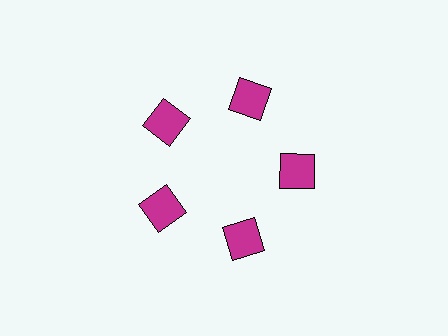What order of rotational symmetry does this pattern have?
This pattern has 5-fold rotational symmetry.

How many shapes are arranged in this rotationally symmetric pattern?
There are 5 shapes, arranged in 5 groups of 1.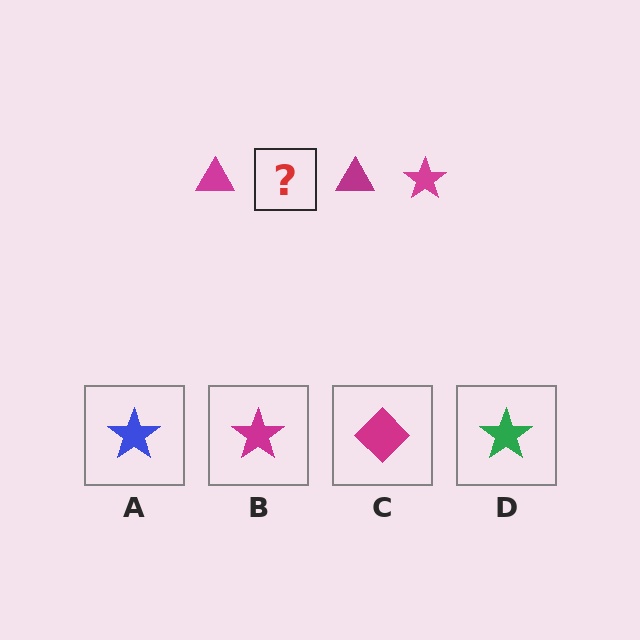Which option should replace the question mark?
Option B.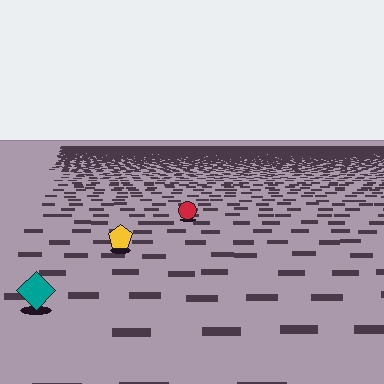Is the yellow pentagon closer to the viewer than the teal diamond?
No. The teal diamond is closer — you can tell from the texture gradient: the ground texture is coarser near it.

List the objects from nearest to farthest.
From nearest to farthest: the teal diamond, the yellow pentagon, the red circle.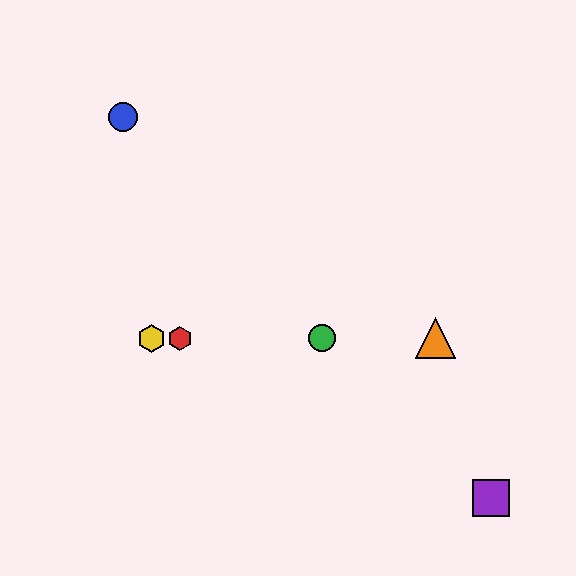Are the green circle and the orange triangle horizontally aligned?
Yes, both are at y≈338.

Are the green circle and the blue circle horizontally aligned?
No, the green circle is at y≈338 and the blue circle is at y≈117.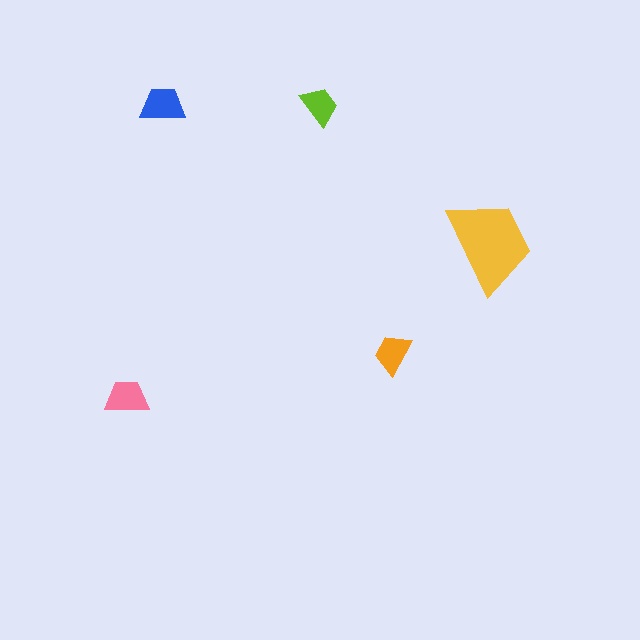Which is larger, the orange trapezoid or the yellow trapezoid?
The yellow one.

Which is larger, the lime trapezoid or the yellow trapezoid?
The yellow one.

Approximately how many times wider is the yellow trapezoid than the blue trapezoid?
About 2 times wider.